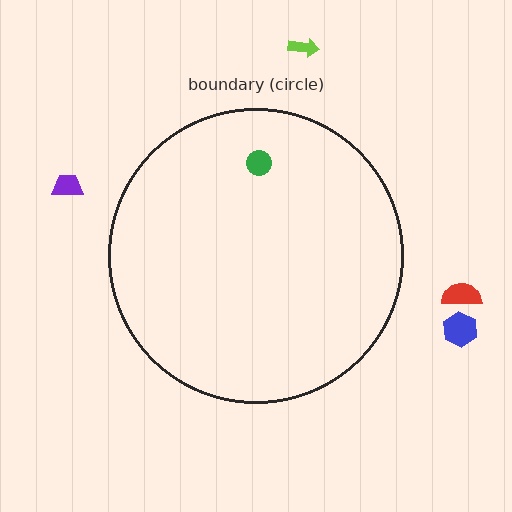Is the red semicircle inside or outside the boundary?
Outside.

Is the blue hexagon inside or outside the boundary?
Outside.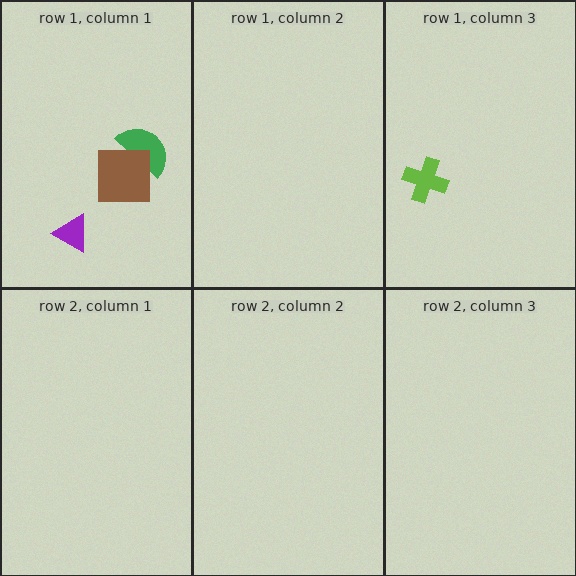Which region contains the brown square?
The row 1, column 1 region.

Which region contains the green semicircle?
The row 1, column 1 region.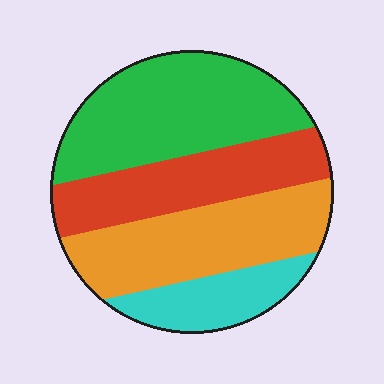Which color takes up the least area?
Cyan, at roughly 15%.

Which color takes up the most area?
Green, at roughly 35%.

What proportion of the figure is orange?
Orange takes up between a quarter and a half of the figure.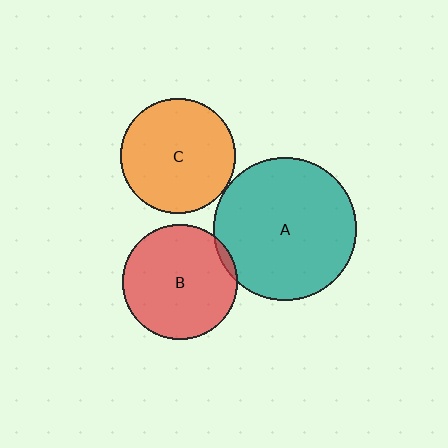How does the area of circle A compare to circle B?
Approximately 1.6 times.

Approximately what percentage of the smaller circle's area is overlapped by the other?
Approximately 5%.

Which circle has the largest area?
Circle A (teal).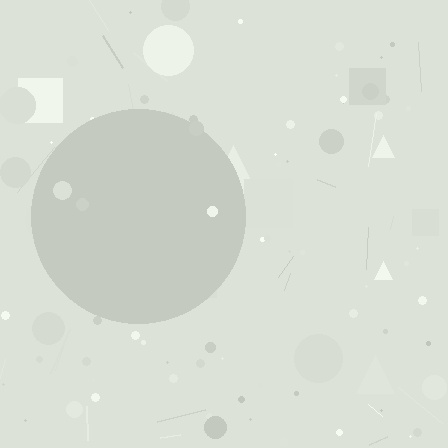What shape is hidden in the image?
A circle is hidden in the image.